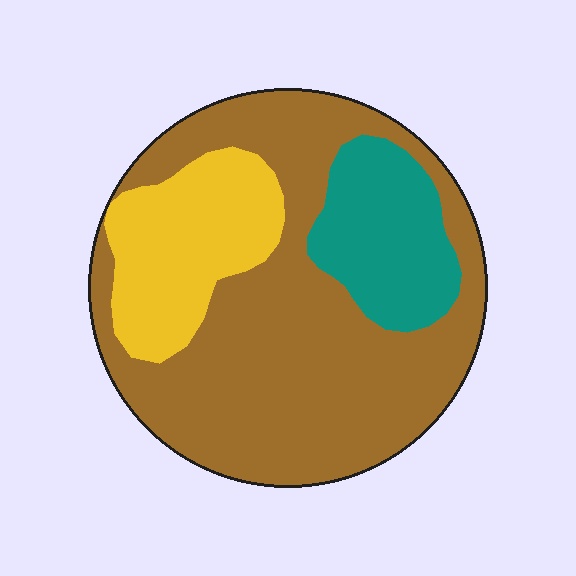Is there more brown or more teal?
Brown.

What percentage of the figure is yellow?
Yellow takes up about one fifth (1/5) of the figure.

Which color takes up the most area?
Brown, at roughly 65%.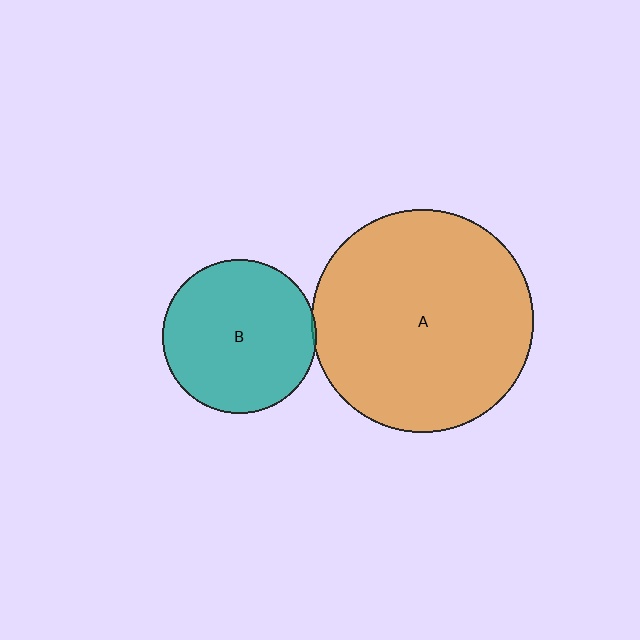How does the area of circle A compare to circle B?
Approximately 2.1 times.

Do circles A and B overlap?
Yes.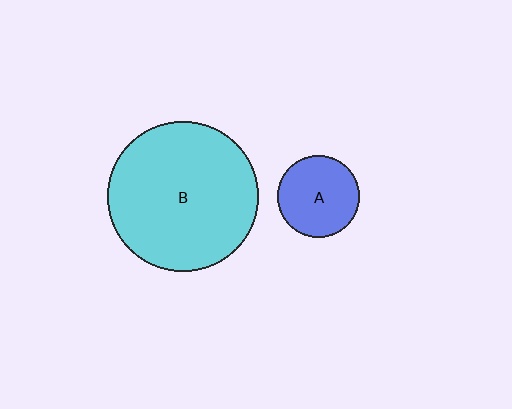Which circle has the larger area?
Circle B (cyan).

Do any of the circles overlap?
No, none of the circles overlap.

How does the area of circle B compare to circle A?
Approximately 3.4 times.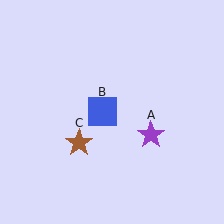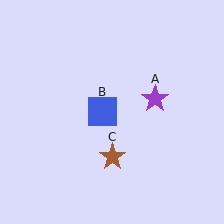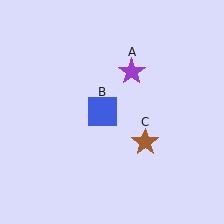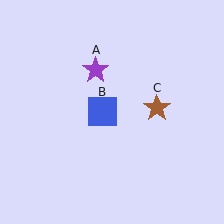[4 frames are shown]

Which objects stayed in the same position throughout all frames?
Blue square (object B) remained stationary.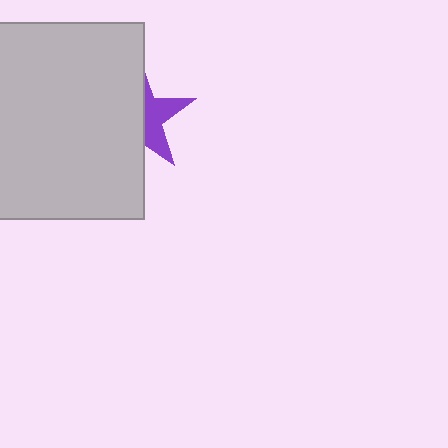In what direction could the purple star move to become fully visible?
The purple star could move right. That would shift it out from behind the light gray rectangle entirely.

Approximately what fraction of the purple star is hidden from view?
Roughly 61% of the purple star is hidden behind the light gray rectangle.